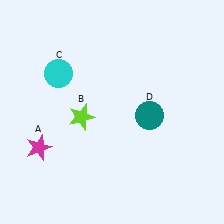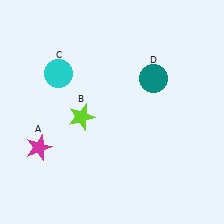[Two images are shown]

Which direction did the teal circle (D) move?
The teal circle (D) moved up.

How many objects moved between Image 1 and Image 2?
1 object moved between the two images.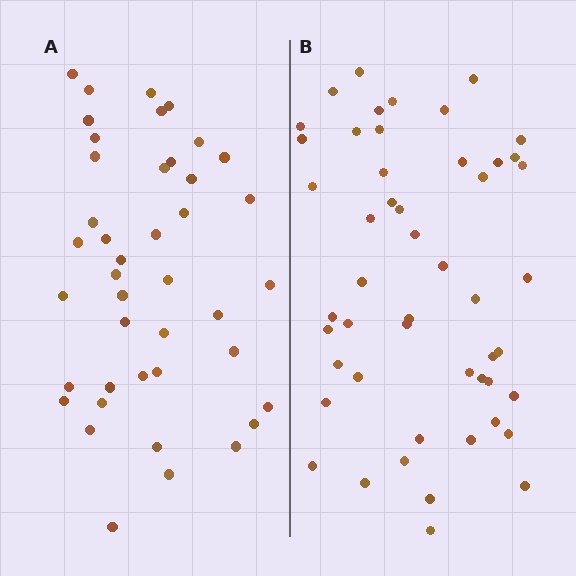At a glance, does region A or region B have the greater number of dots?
Region B (the right region) has more dots.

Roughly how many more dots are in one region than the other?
Region B has roughly 8 or so more dots than region A.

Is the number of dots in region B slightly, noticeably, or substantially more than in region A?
Region B has only slightly more — the two regions are fairly close. The ratio is roughly 1.2 to 1.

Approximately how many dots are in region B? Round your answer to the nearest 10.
About 50 dots.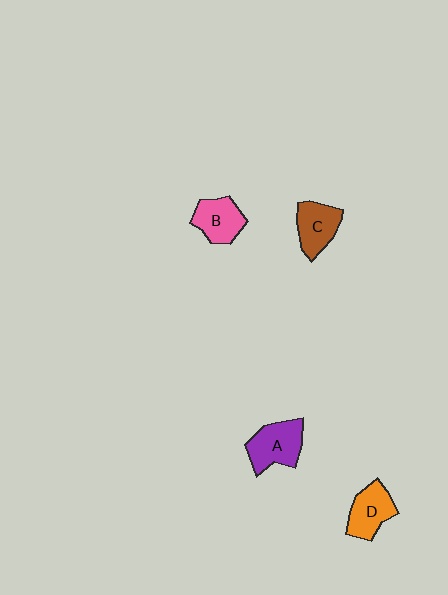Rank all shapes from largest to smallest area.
From largest to smallest: A (purple), B (pink), D (orange), C (brown).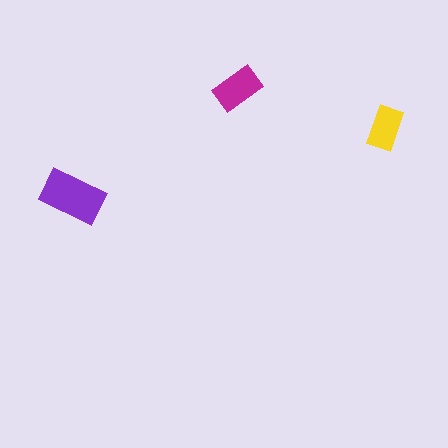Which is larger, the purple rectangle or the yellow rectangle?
The purple one.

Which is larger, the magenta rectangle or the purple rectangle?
The purple one.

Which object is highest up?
The magenta rectangle is topmost.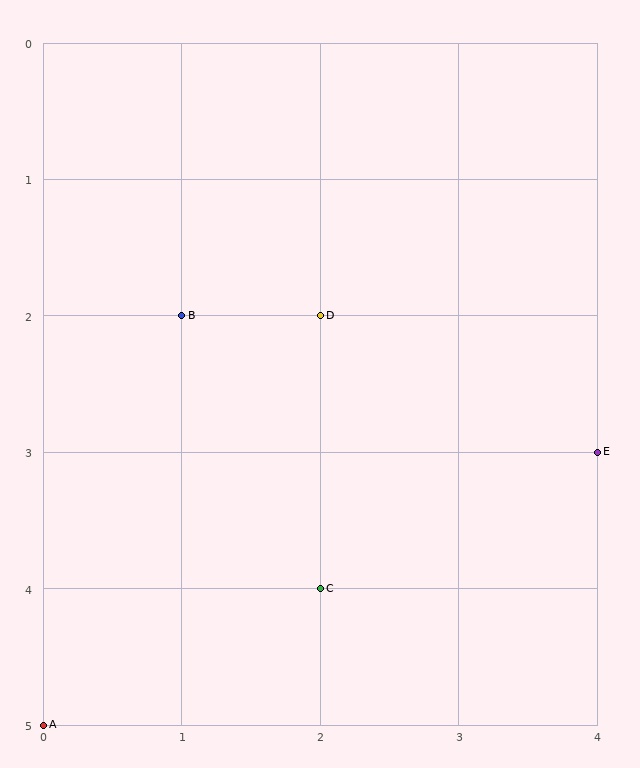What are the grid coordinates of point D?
Point D is at grid coordinates (2, 2).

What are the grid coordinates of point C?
Point C is at grid coordinates (2, 4).